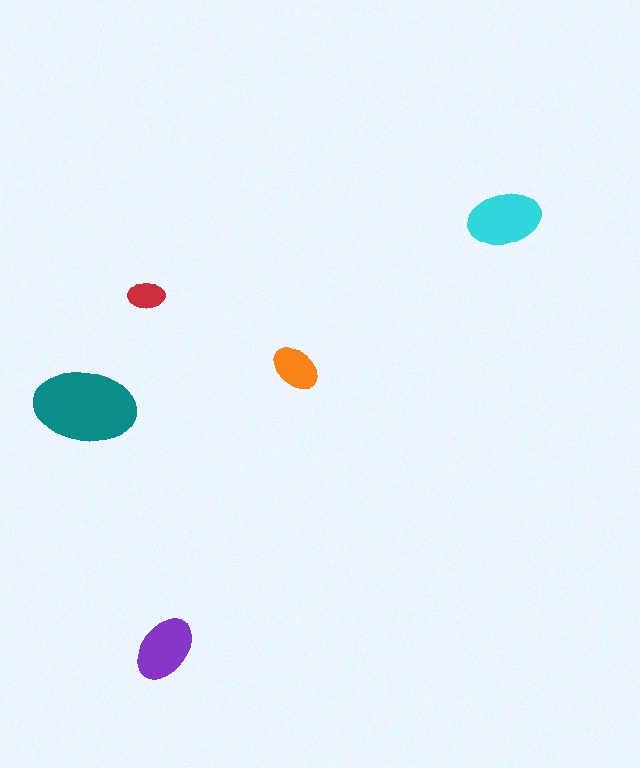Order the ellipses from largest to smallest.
the teal one, the cyan one, the purple one, the orange one, the red one.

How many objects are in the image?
There are 5 objects in the image.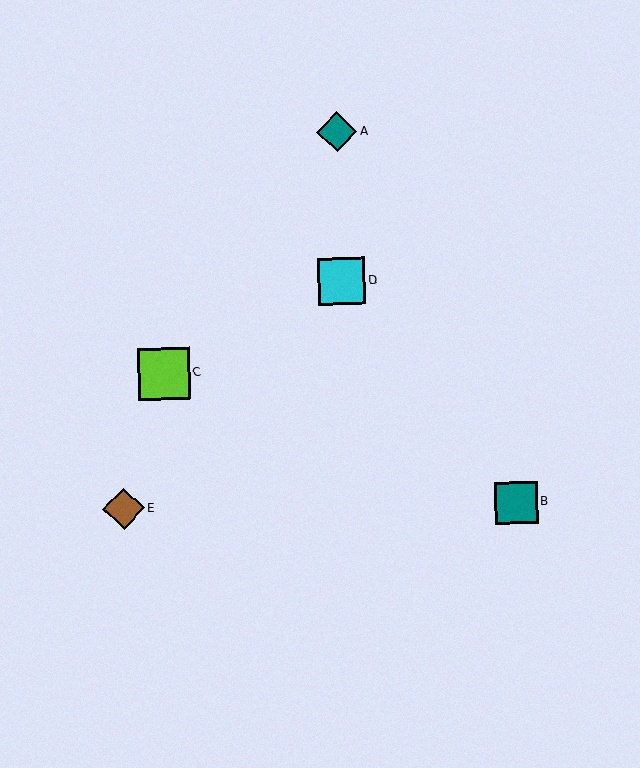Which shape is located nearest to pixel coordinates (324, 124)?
The teal diamond (labeled A) at (337, 132) is nearest to that location.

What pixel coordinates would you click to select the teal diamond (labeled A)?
Click at (337, 132) to select the teal diamond A.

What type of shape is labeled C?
Shape C is a lime square.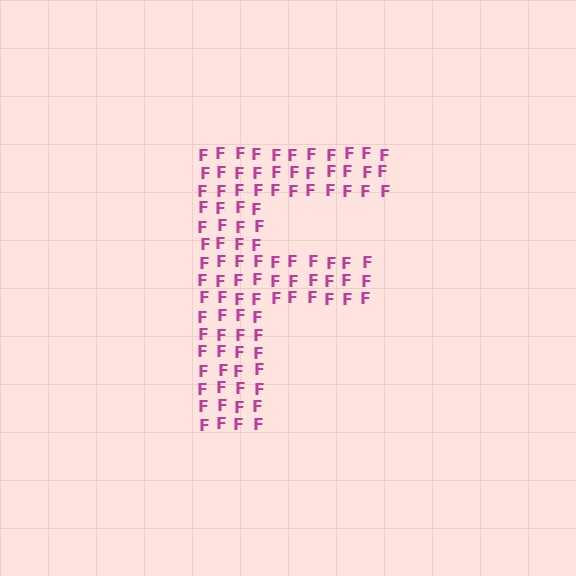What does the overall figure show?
The overall figure shows the letter F.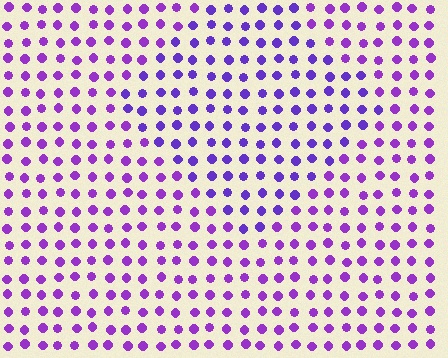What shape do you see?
I see a diamond.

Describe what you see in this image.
The image is filled with small purple elements in a uniform arrangement. A diamond-shaped region is visible where the elements are tinted to a slightly different hue, forming a subtle color boundary.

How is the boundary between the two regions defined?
The boundary is defined purely by a slight shift in hue (about 21 degrees). Spacing, size, and orientation are identical on both sides.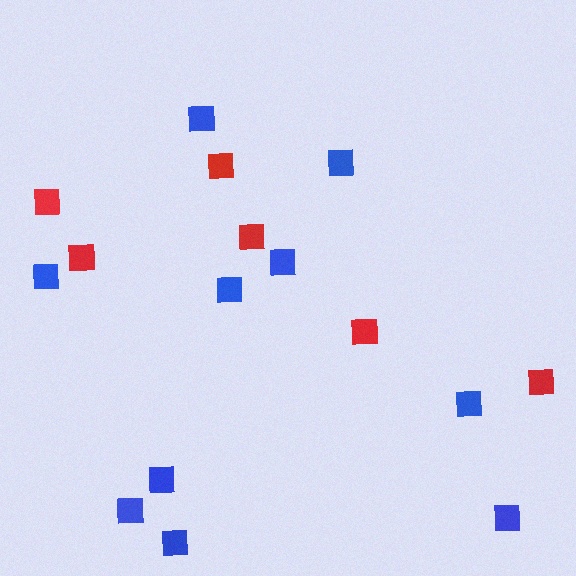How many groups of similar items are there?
There are 2 groups: one group of red squares (6) and one group of blue squares (10).